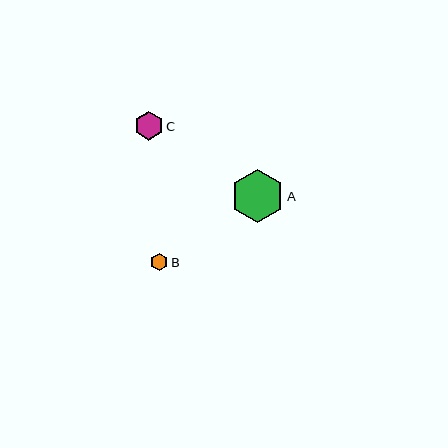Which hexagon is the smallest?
Hexagon B is the smallest with a size of approximately 17 pixels.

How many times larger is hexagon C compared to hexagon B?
Hexagon C is approximately 1.7 times the size of hexagon B.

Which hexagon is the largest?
Hexagon A is the largest with a size of approximately 53 pixels.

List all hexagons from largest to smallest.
From largest to smallest: A, C, B.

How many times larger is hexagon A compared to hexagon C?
Hexagon A is approximately 1.8 times the size of hexagon C.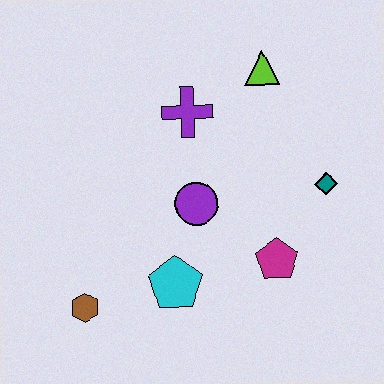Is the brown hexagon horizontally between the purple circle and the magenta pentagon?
No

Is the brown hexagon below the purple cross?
Yes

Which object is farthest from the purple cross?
The brown hexagon is farthest from the purple cross.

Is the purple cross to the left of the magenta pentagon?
Yes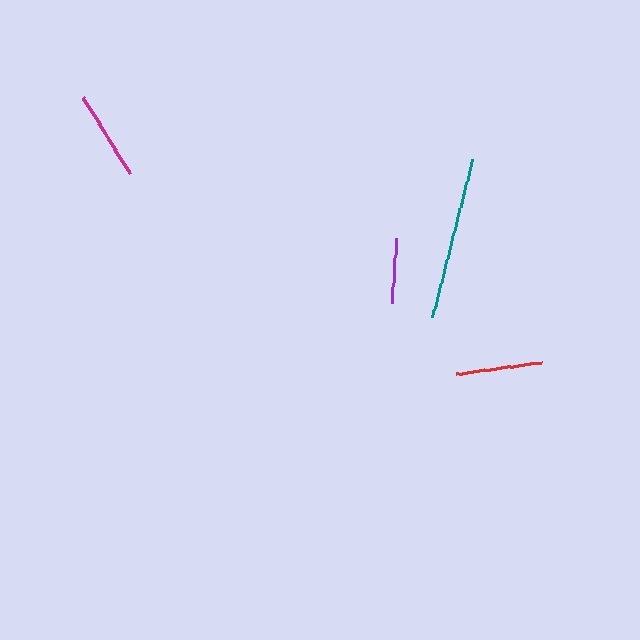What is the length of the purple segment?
The purple segment is approximately 65 pixels long.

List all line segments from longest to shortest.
From longest to shortest: teal, magenta, red, purple.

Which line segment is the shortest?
The purple line is the shortest at approximately 65 pixels.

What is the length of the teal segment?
The teal segment is approximately 163 pixels long.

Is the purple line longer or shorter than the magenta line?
The magenta line is longer than the purple line.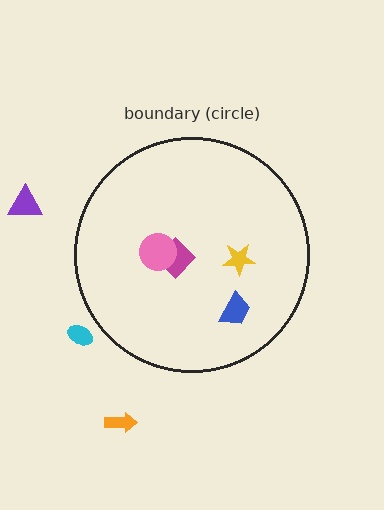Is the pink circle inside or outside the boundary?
Inside.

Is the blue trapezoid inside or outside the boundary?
Inside.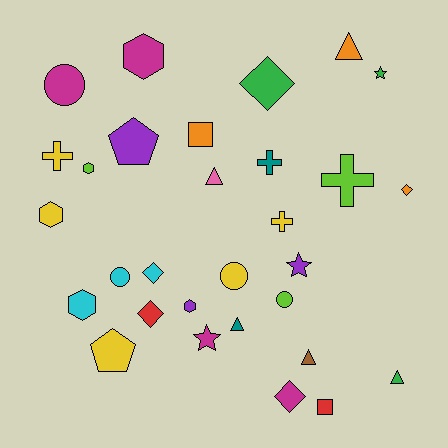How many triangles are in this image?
There are 5 triangles.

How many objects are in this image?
There are 30 objects.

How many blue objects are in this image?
There are no blue objects.